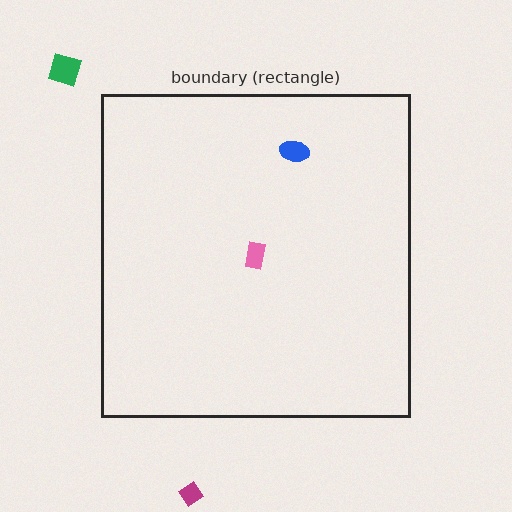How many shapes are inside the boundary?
2 inside, 2 outside.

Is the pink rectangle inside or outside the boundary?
Inside.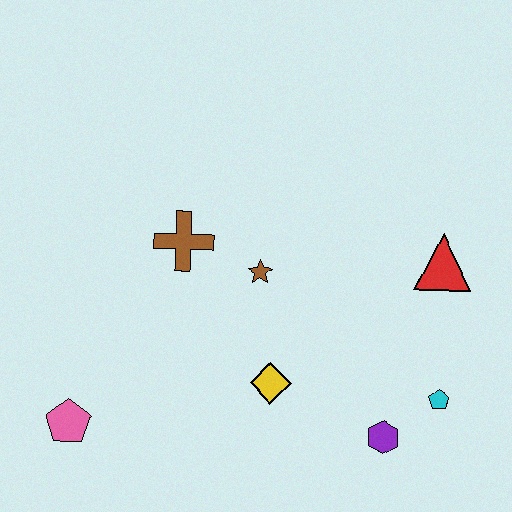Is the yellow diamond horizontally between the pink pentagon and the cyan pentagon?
Yes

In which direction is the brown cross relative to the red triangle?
The brown cross is to the left of the red triangle.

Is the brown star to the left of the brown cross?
No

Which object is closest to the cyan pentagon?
The purple hexagon is closest to the cyan pentagon.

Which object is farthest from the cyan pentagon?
The pink pentagon is farthest from the cyan pentagon.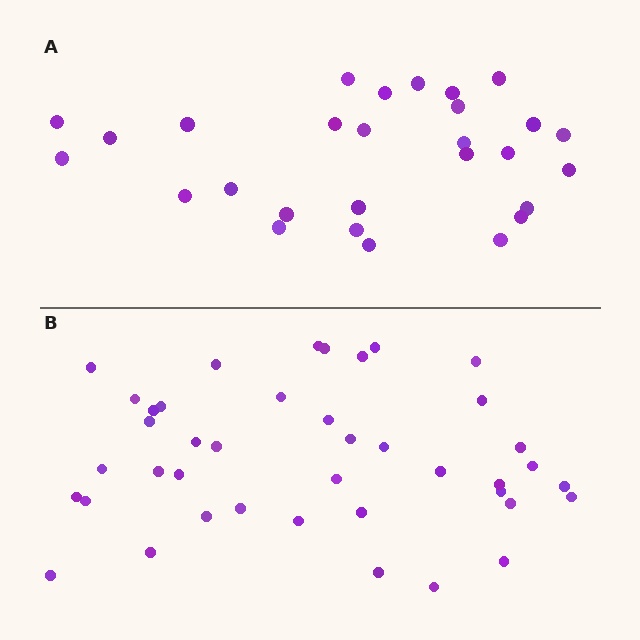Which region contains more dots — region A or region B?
Region B (the bottom region) has more dots.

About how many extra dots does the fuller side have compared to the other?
Region B has approximately 15 more dots than region A.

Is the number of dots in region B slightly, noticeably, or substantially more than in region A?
Region B has substantially more. The ratio is roughly 1.5 to 1.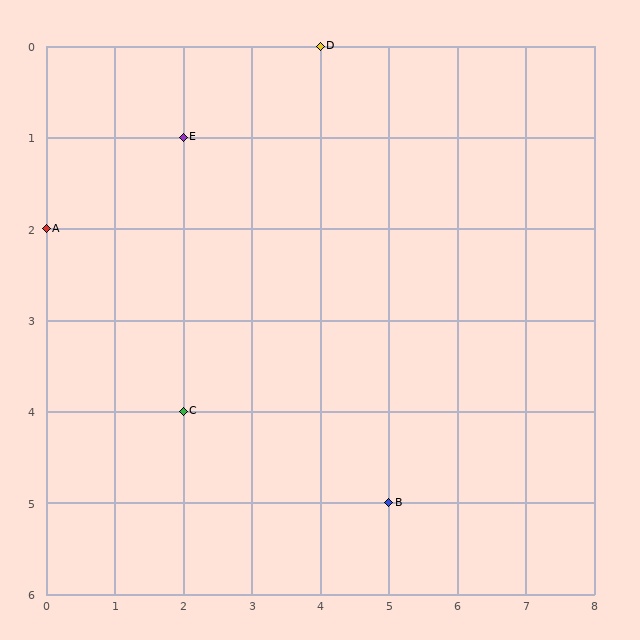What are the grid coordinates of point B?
Point B is at grid coordinates (5, 5).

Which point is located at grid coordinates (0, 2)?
Point A is at (0, 2).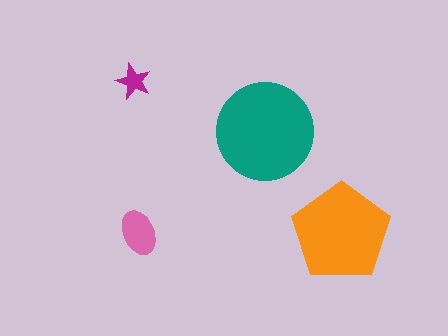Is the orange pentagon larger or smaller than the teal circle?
Smaller.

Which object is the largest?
The teal circle.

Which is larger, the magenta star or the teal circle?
The teal circle.